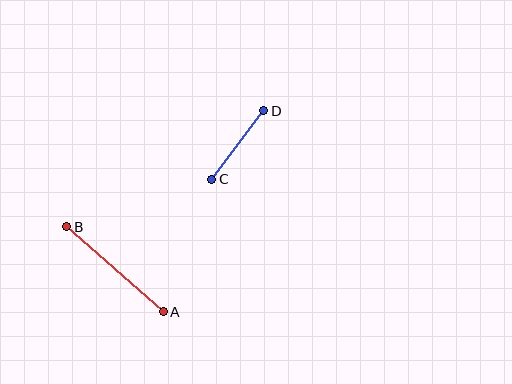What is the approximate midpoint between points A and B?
The midpoint is at approximately (115, 269) pixels.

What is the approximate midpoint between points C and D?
The midpoint is at approximately (238, 145) pixels.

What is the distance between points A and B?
The distance is approximately 129 pixels.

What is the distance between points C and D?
The distance is approximately 86 pixels.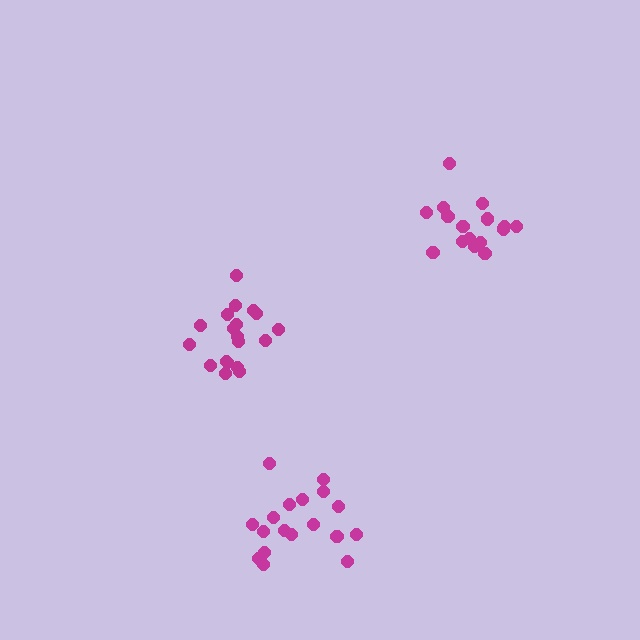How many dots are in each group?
Group 1: 19 dots, Group 2: 16 dots, Group 3: 18 dots (53 total).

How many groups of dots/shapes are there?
There are 3 groups.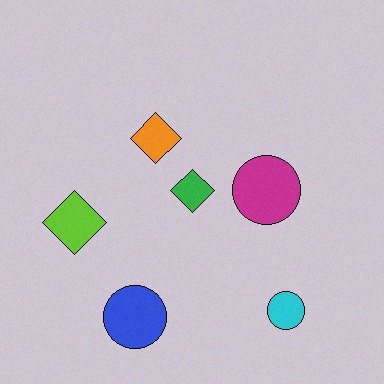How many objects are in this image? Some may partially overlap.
There are 6 objects.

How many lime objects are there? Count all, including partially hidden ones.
There is 1 lime object.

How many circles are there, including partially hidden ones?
There are 3 circles.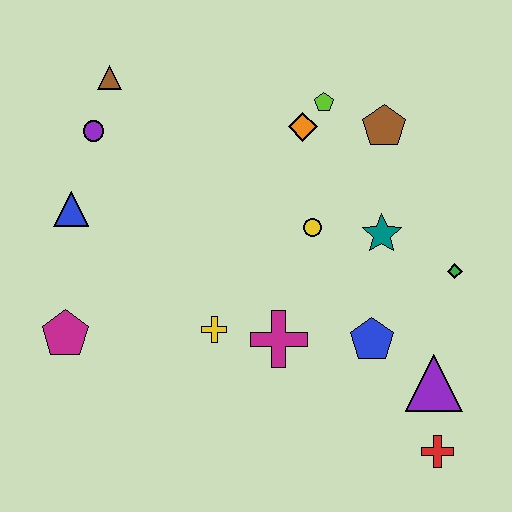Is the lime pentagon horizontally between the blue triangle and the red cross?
Yes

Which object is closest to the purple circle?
The brown triangle is closest to the purple circle.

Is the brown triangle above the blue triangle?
Yes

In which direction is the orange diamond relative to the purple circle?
The orange diamond is to the right of the purple circle.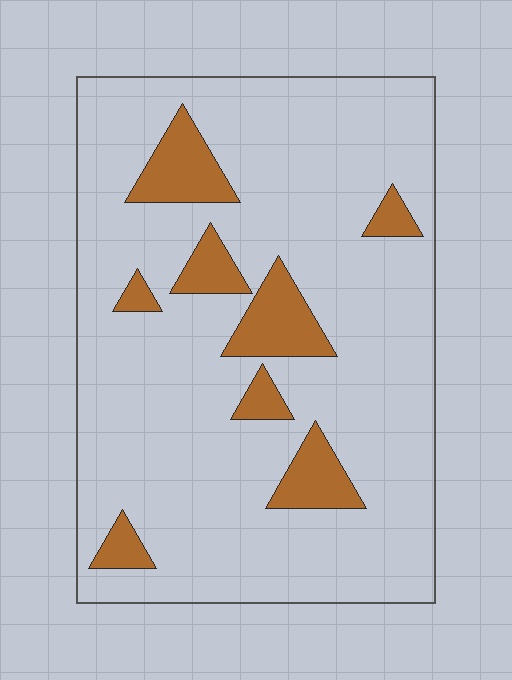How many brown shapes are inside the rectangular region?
8.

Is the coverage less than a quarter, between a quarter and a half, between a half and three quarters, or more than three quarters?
Less than a quarter.